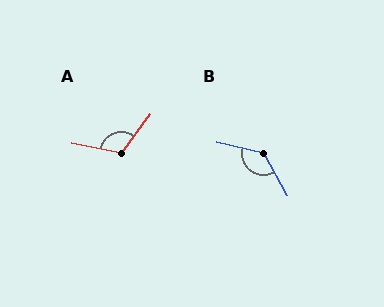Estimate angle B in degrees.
Approximately 133 degrees.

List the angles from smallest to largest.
A (115°), B (133°).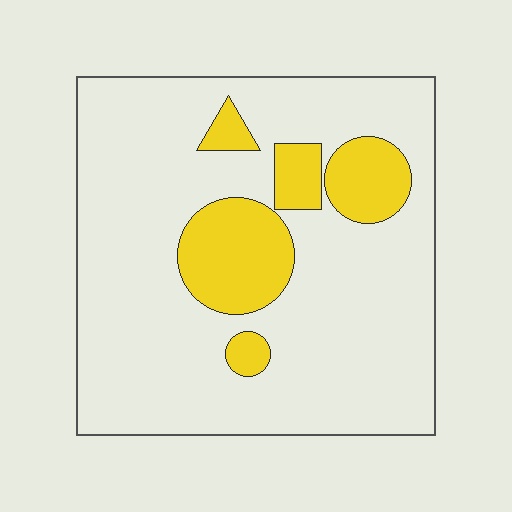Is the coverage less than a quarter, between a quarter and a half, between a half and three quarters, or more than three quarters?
Less than a quarter.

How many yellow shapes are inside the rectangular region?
5.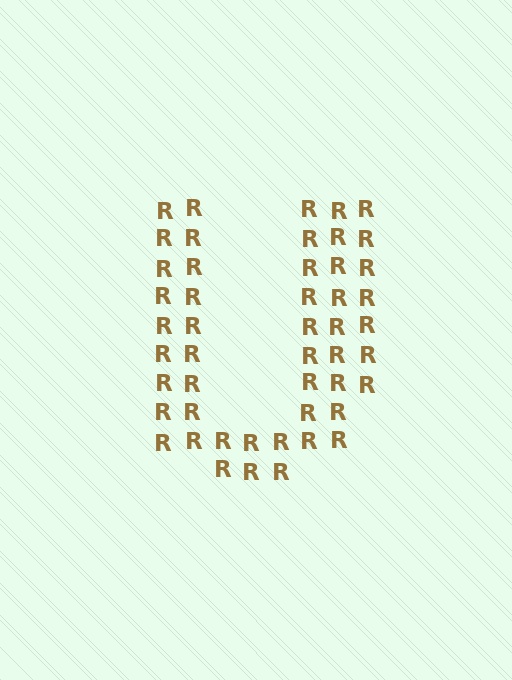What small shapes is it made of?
It is made of small letter R's.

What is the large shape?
The large shape is the letter U.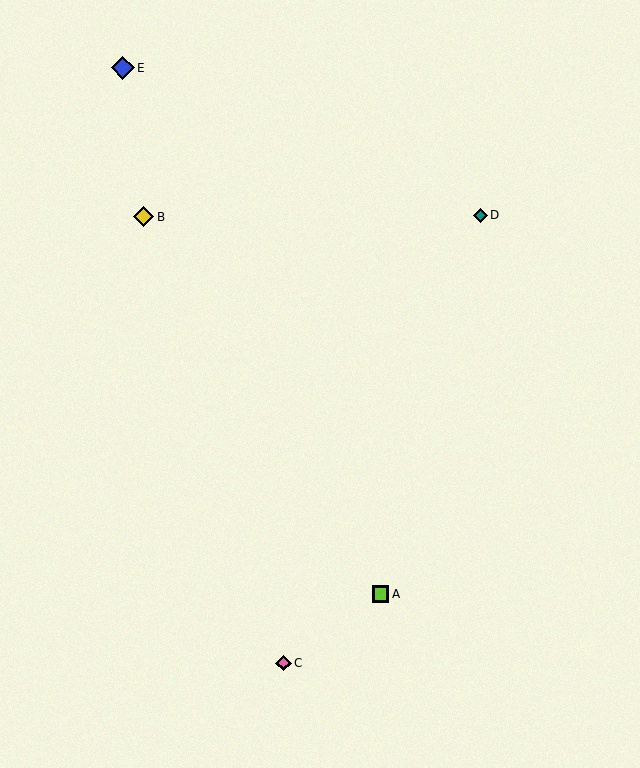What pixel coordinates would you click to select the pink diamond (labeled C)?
Click at (284, 663) to select the pink diamond C.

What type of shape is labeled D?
Shape D is a teal diamond.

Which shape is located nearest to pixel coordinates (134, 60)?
The blue diamond (labeled E) at (123, 68) is nearest to that location.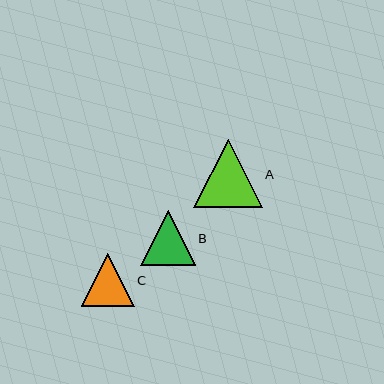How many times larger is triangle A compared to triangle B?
Triangle A is approximately 1.3 times the size of triangle B.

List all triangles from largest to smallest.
From largest to smallest: A, B, C.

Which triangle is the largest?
Triangle A is the largest with a size of approximately 68 pixels.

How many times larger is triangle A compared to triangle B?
Triangle A is approximately 1.3 times the size of triangle B.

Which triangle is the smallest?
Triangle C is the smallest with a size of approximately 53 pixels.